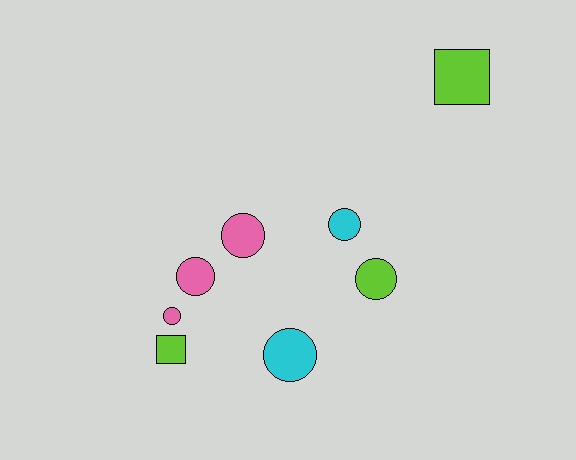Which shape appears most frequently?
Circle, with 6 objects.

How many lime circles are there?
There is 1 lime circle.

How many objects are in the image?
There are 8 objects.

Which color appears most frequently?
Lime, with 3 objects.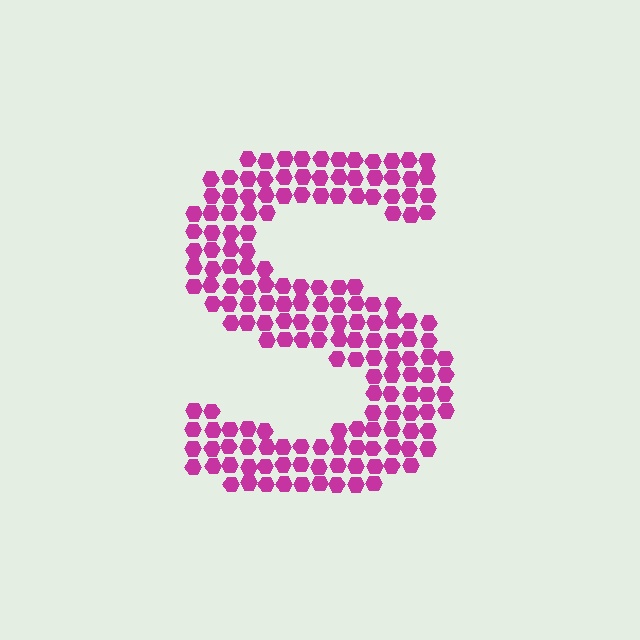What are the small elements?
The small elements are hexagons.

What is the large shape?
The large shape is the letter S.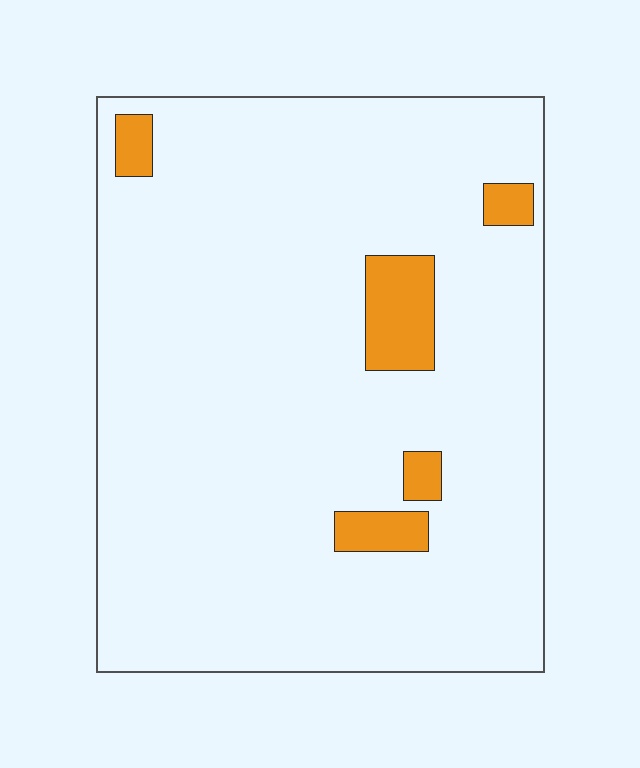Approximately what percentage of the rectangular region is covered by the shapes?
Approximately 5%.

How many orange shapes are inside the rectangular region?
5.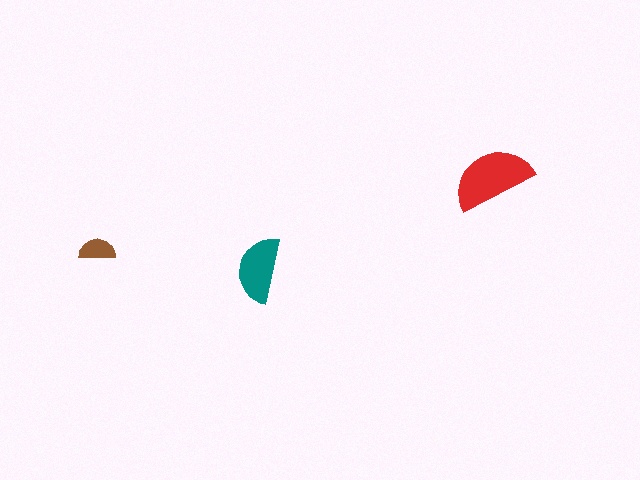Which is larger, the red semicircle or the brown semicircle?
The red one.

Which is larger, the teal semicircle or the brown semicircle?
The teal one.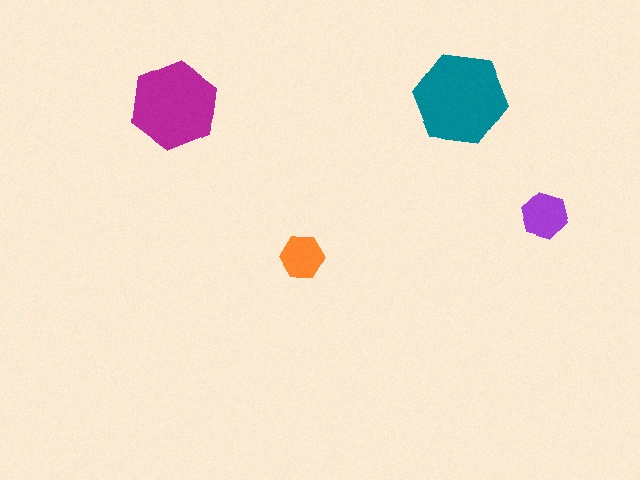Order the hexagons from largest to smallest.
the teal one, the magenta one, the purple one, the orange one.